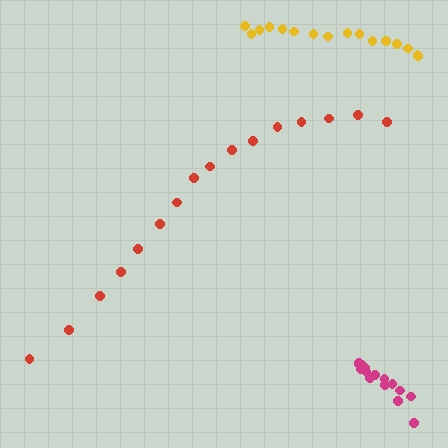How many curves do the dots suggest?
There are 3 distinct paths.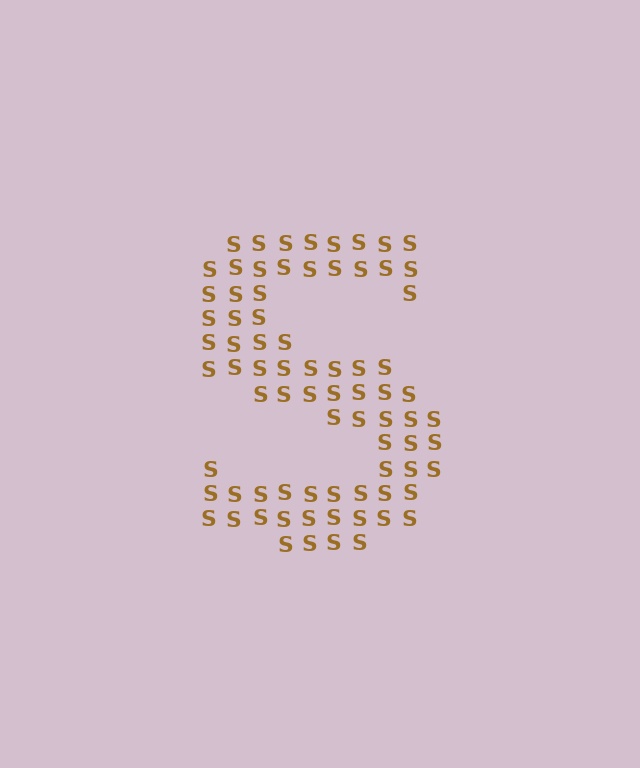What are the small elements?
The small elements are letter S's.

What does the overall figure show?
The overall figure shows the letter S.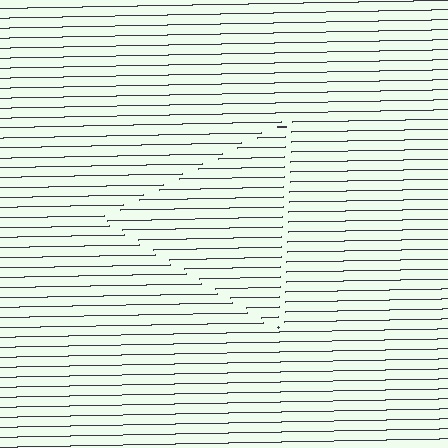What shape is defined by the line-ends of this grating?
An illusory triangle. The interior of the shape contains the same grating, shifted by half a period — the contour is defined by the phase discontinuity where line-ends from the inner and outer gratings abut.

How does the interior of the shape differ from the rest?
The interior of the shape contains the same grating, shifted by half a period — the contour is defined by the phase discontinuity where line-ends from the inner and outer gratings abut.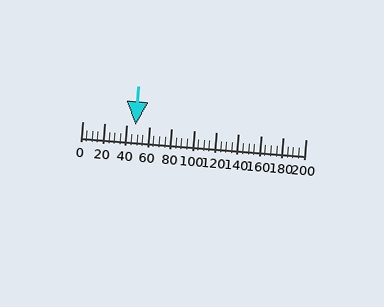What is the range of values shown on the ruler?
The ruler shows values from 0 to 200.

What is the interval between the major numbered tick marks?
The major tick marks are spaced 20 units apart.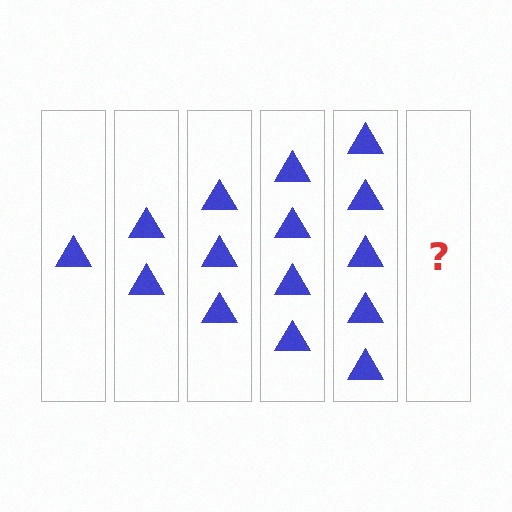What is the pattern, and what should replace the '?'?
The pattern is that each step adds one more triangle. The '?' should be 6 triangles.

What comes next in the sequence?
The next element should be 6 triangles.